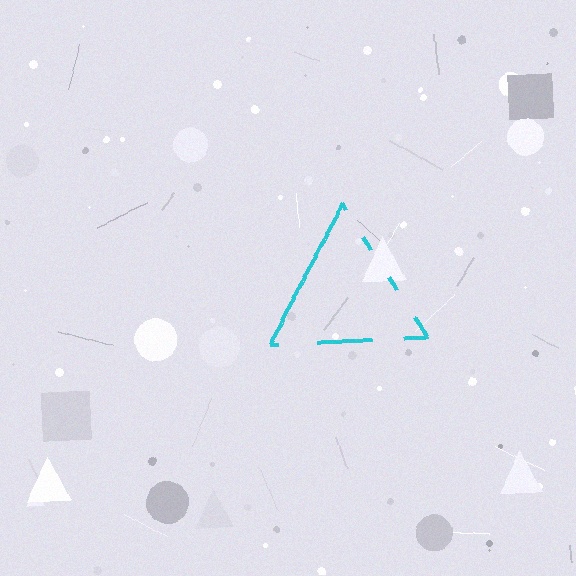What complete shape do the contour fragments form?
The contour fragments form a triangle.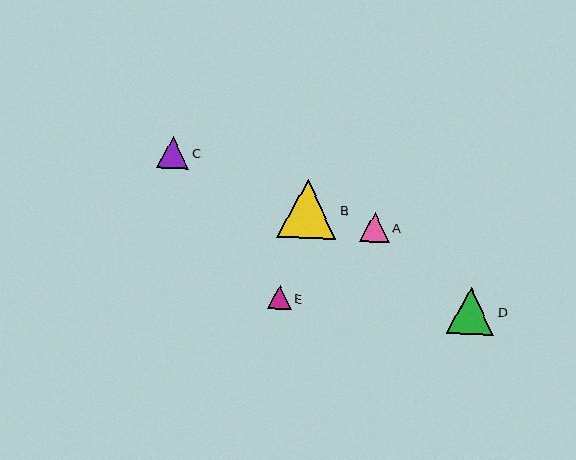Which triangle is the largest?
Triangle B is the largest with a size of approximately 60 pixels.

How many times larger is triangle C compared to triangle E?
Triangle C is approximately 1.3 times the size of triangle E.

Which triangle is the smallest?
Triangle E is the smallest with a size of approximately 24 pixels.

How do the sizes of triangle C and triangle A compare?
Triangle C and triangle A are approximately the same size.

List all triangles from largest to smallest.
From largest to smallest: B, D, C, A, E.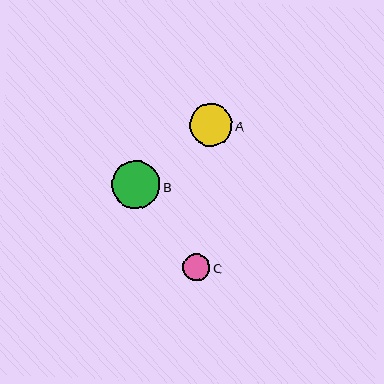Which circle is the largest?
Circle B is the largest with a size of approximately 49 pixels.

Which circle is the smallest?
Circle C is the smallest with a size of approximately 27 pixels.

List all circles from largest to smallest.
From largest to smallest: B, A, C.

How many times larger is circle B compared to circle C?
Circle B is approximately 1.8 times the size of circle C.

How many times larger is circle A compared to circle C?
Circle A is approximately 1.5 times the size of circle C.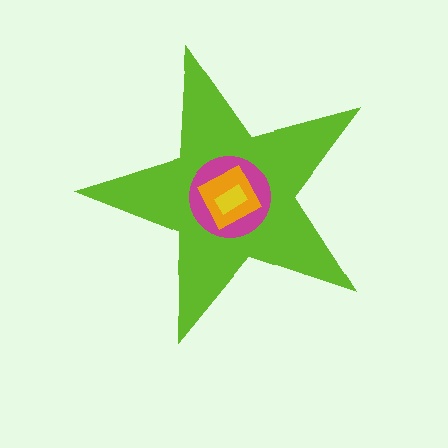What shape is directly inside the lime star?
The magenta circle.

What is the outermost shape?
The lime star.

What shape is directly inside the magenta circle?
The orange square.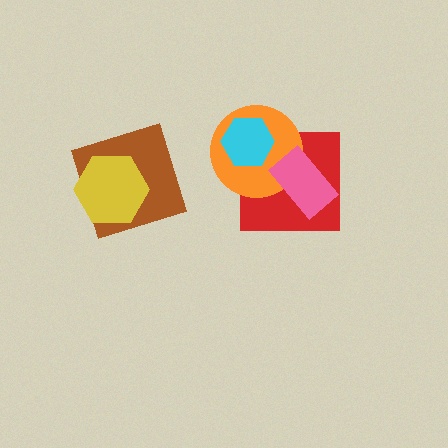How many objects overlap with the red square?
3 objects overlap with the red square.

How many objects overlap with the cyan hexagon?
2 objects overlap with the cyan hexagon.